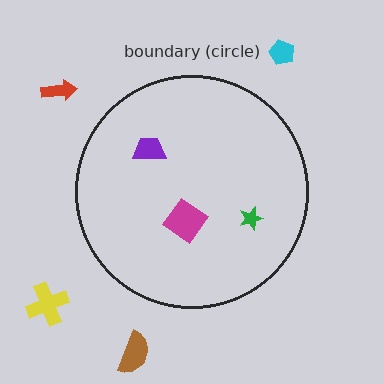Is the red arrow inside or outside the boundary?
Outside.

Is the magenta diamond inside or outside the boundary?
Inside.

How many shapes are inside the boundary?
3 inside, 4 outside.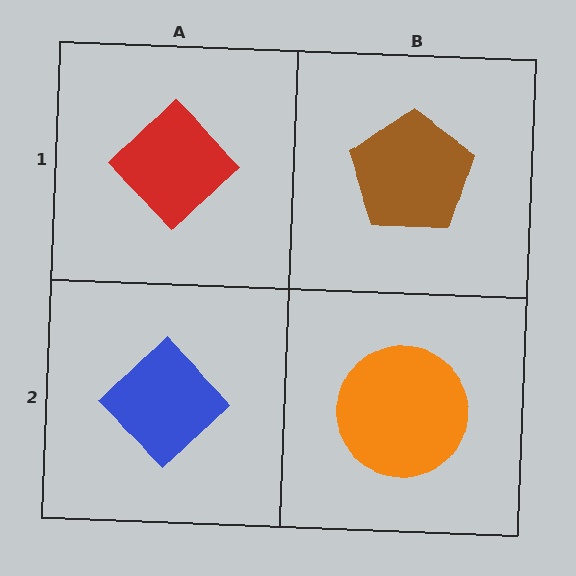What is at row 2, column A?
A blue diamond.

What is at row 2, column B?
An orange circle.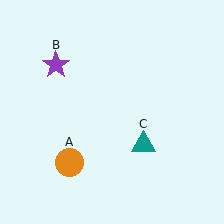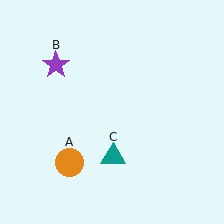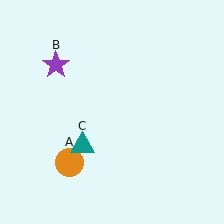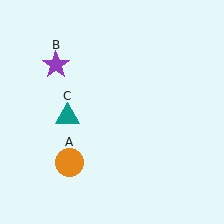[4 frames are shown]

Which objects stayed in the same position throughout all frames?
Orange circle (object A) and purple star (object B) remained stationary.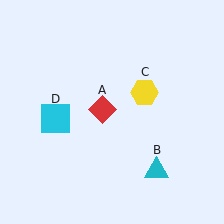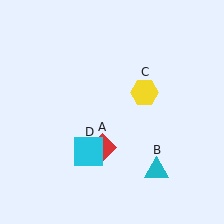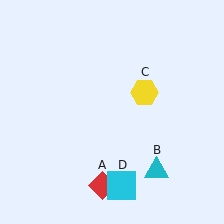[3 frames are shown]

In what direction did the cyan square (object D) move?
The cyan square (object D) moved down and to the right.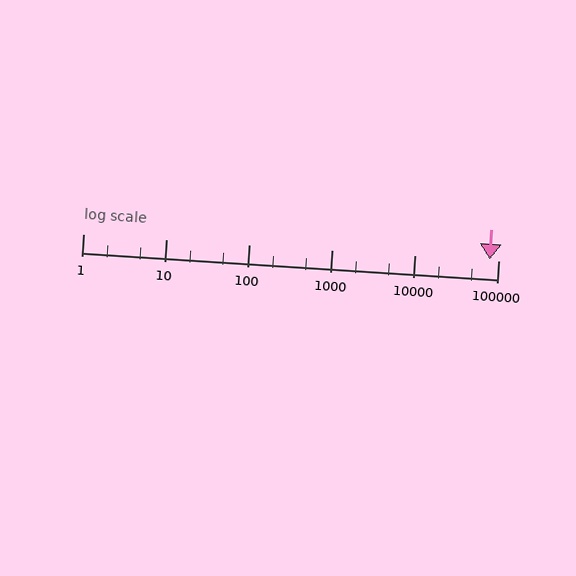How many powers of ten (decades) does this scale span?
The scale spans 5 decades, from 1 to 100000.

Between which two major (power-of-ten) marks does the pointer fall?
The pointer is between 10000 and 100000.